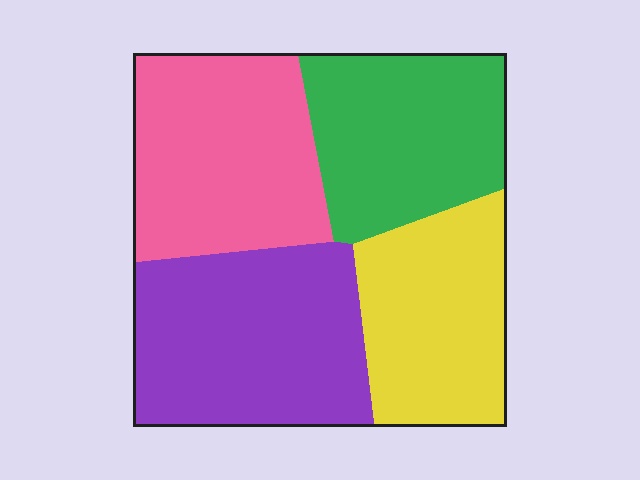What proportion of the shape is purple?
Purple covers roughly 30% of the shape.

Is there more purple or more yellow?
Purple.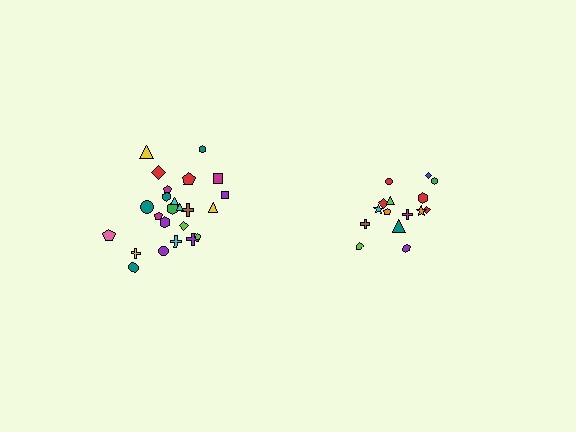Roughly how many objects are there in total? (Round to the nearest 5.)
Roughly 40 objects in total.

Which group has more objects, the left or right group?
The left group.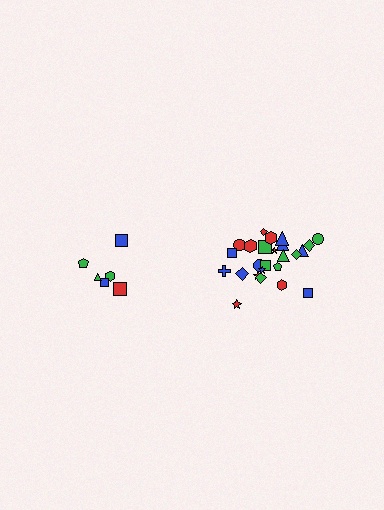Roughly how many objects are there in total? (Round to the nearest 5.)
Roughly 30 objects in total.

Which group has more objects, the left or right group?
The right group.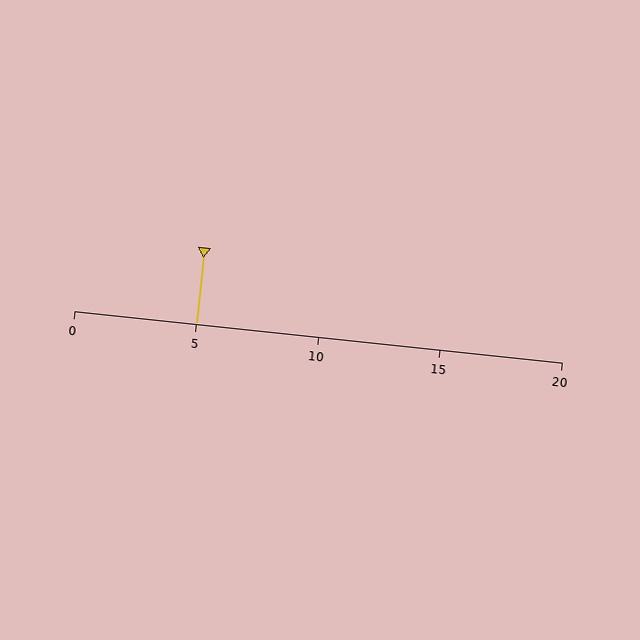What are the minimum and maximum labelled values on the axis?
The axis runs from 0 to 20.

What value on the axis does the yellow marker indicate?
The marker indicates approximately 5.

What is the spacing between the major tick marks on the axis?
The major ticks are spaced 5 apart.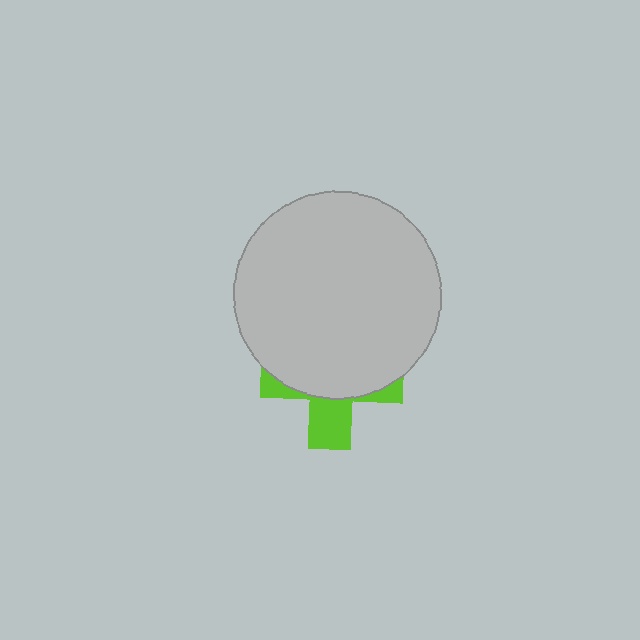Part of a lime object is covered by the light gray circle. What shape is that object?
It is a cross.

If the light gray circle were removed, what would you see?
You would see the complete lime cross.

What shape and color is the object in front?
The object in front is a light gray circle.